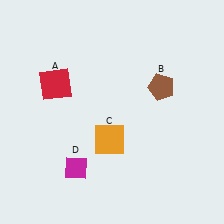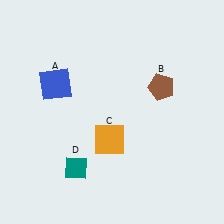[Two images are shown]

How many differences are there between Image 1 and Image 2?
There are 2 differences between the two images.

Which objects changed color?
A changed from red to blue. D changed from magenta to teal.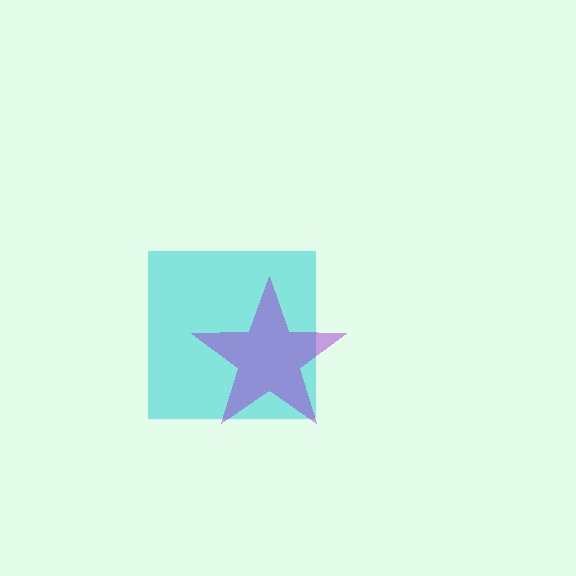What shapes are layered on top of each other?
The layered shapes are: a cyan square, a purple star.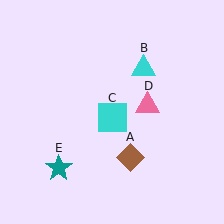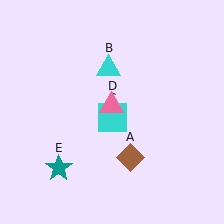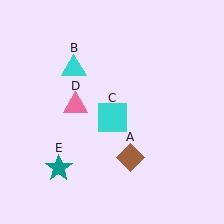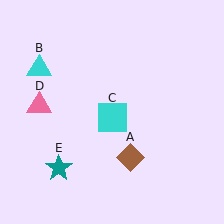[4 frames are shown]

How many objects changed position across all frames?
2 objects changed position: cyan triangle (object B), pink triangle (object D).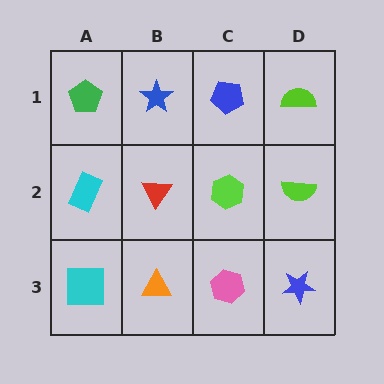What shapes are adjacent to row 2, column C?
A blue pentagon (row 1, column C), a pink hexagon (row 3, column C), a red triangle (row 2, column B), a lime semicircle (row 2, column D).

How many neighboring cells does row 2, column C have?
4.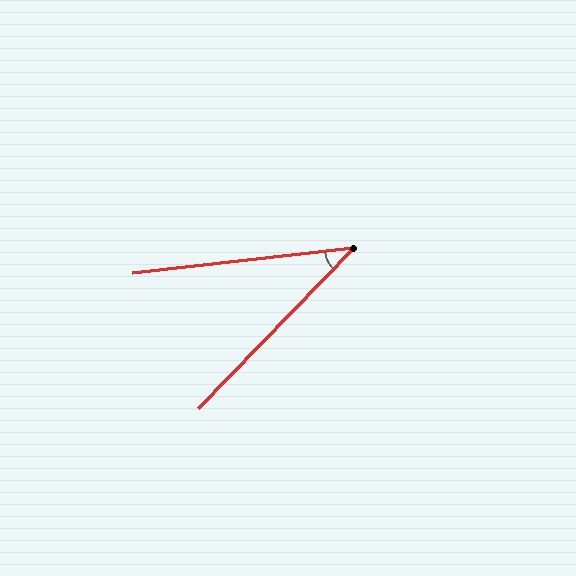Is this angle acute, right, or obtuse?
It is acute.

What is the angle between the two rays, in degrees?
Approximately 40 degrees.